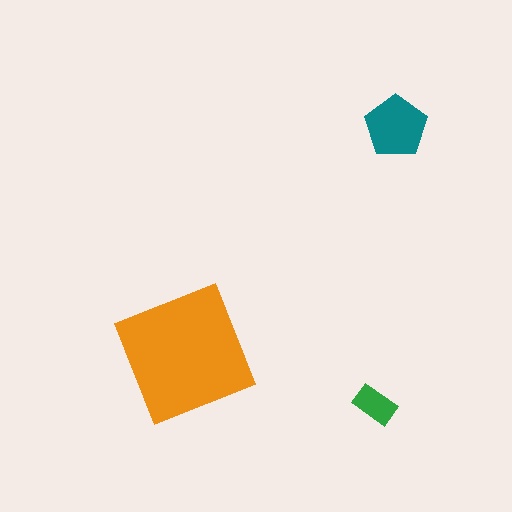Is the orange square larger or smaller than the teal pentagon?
Larger.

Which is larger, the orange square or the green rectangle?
The orange square.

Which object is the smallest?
The green rectangle.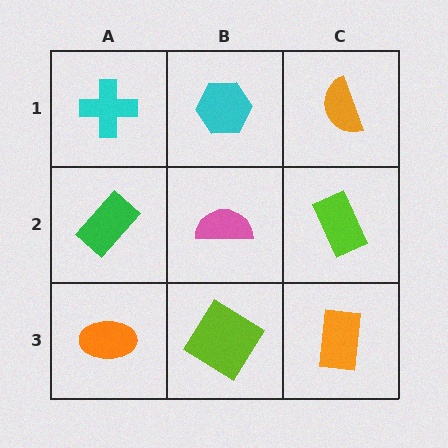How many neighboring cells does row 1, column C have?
2.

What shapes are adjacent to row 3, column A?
A green rectangle (row 2, column A), a lime diamond (row 3, column B).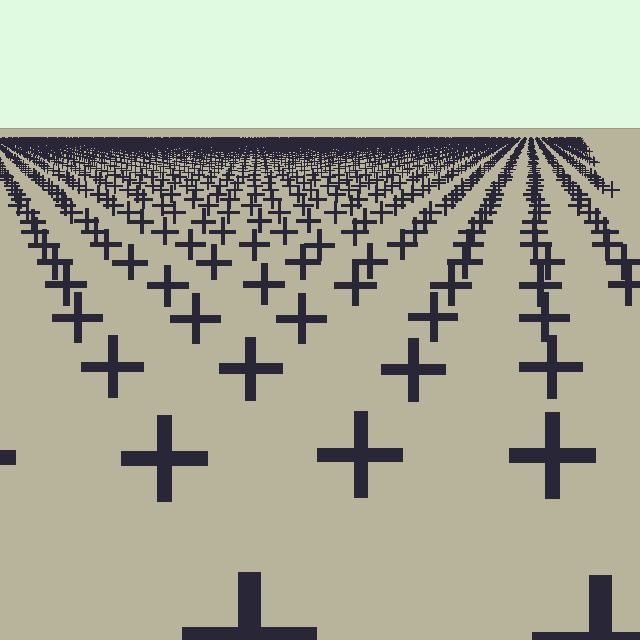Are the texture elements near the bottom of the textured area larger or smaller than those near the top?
Larger. Near the bottom, elements are closer to the viewer and appear at a bigger on-screen size.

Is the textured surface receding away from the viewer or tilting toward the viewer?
The surface is receding away from the viewer. Texture elements get smaller and denser toward the top.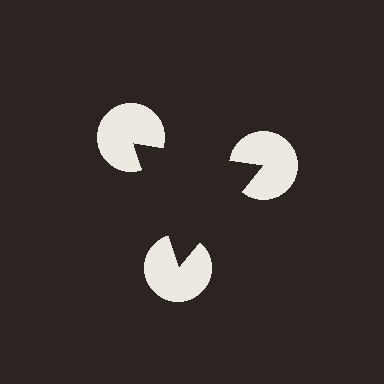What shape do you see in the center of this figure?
An illusory triangle — its edges are inferred from the aligned wedge cuts in the pac-man discs, not physically drawn.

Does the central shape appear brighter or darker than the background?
It typically appears slightly darker than the background, even though no actual brightness change is drawn.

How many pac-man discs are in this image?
There are 3 — one at each vertex of the illusory triangle.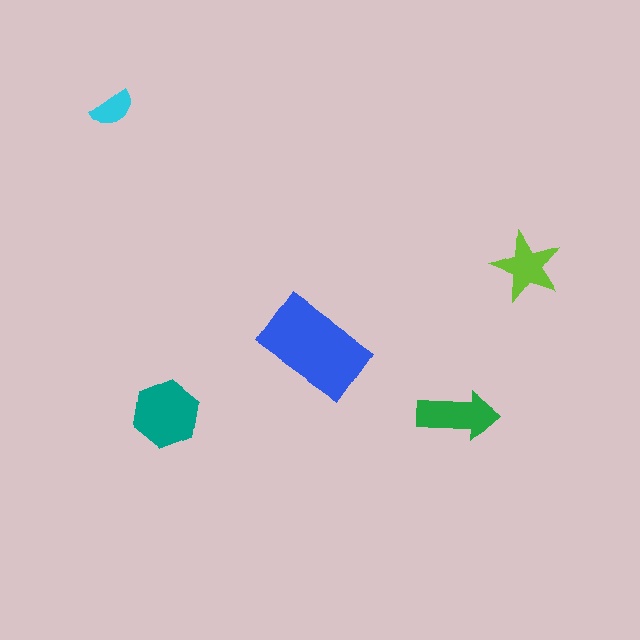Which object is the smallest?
The cyan semicircle.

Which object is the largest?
The blue rectangle.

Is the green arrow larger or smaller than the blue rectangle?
Smaller.